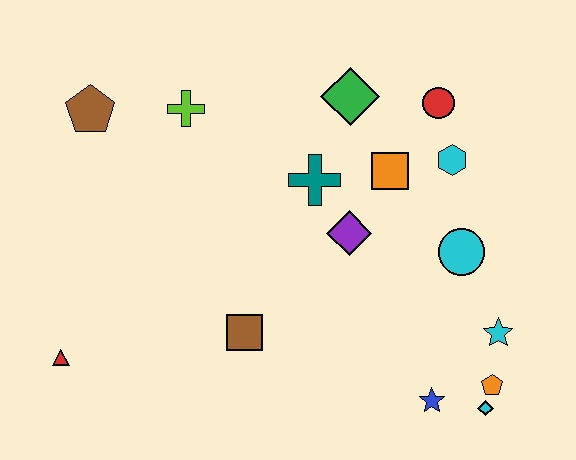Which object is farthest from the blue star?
The brown pentagon is farthest from the blue star.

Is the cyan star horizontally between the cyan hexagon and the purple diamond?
No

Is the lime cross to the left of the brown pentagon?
No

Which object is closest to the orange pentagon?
The cyan diamond is closest to the orange pentagon.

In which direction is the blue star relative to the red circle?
The blue star is below the red circle.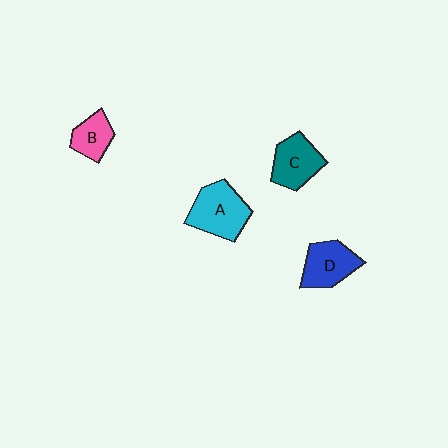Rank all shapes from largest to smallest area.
From largest to smallest: A (cyan), D (blue), C (teal), B (pink).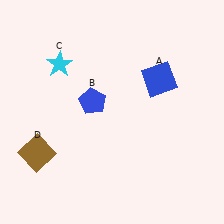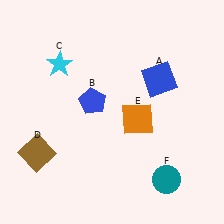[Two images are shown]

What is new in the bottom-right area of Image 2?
A teal circle (F) was added in the bottom-right area of Image 2.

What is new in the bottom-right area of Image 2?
An orange square (E) was added in the bottom-right area of Image 2.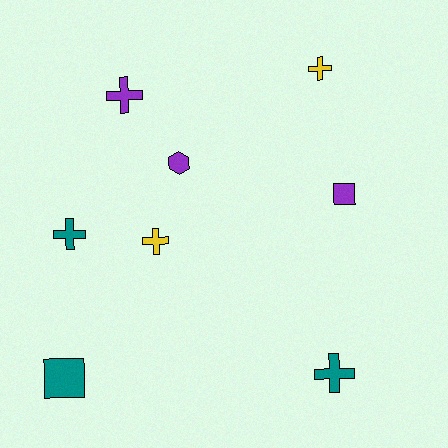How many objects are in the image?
There are 8 objects.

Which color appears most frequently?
Teal, with 3 objects.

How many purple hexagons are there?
There is 1 purple hexagon.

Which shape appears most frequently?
Cross, with 5 objects.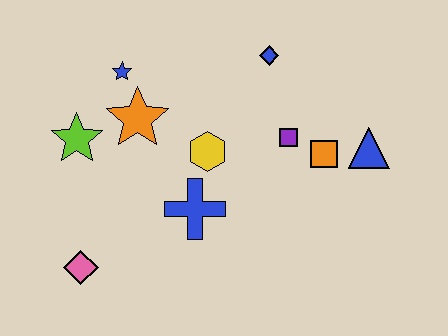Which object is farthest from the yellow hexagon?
The pink diamond is farthest from the yellow hexagon.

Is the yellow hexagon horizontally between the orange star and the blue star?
No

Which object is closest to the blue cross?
The yellow hexagon is closest to the blue cross.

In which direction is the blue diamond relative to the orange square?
The blue diamond is above the orange square.